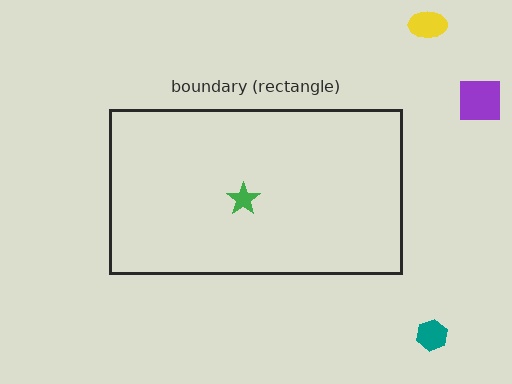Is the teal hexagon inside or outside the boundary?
Outside.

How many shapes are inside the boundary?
1 inside, 3 outside.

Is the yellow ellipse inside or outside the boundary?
Outside.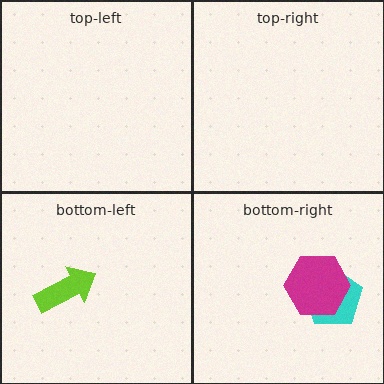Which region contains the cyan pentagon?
The bottom-right region.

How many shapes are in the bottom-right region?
2.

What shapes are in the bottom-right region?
The cyan pentagon, the magenta hexagon.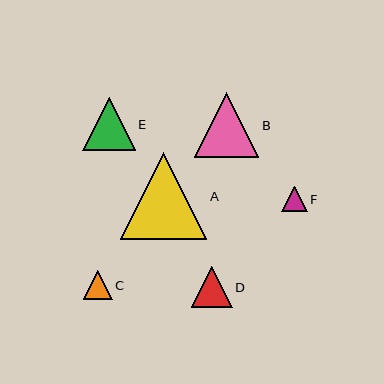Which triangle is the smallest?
Triangle F is the smallest with a size of approximately 26 pixels.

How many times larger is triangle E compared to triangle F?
Triangle E is approximately 2.0 times the size of triangle F.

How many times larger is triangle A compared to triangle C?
Triangle A is approximately 3.0 times the size of triangle C.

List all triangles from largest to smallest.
From largest to smallest: A, B, E, D, C, F.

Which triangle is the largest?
Triangle A is the largest with a size of approximately 86 pixels.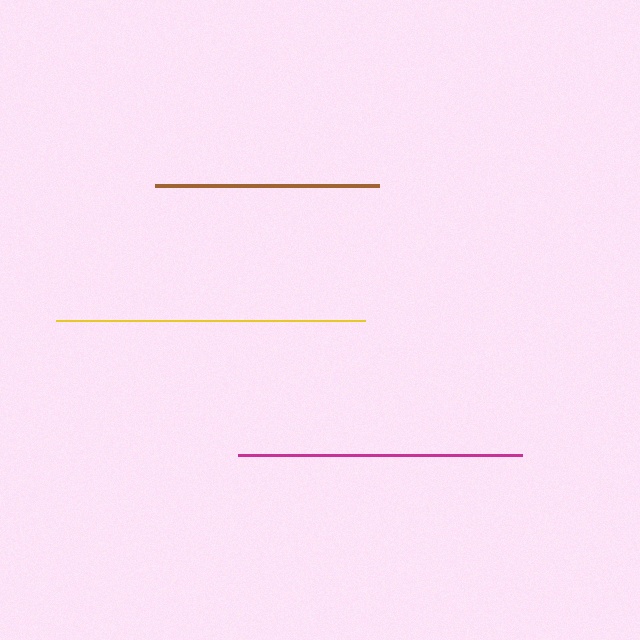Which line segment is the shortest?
The brown line is the shortest at approximately 224 pixels.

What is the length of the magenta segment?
The magenta segment is approximately 284 pixels long.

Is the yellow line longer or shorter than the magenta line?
The yellow line is longer than the magenta line.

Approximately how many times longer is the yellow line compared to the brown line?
The yellow line is approximately 1.4 times the length of the brown line.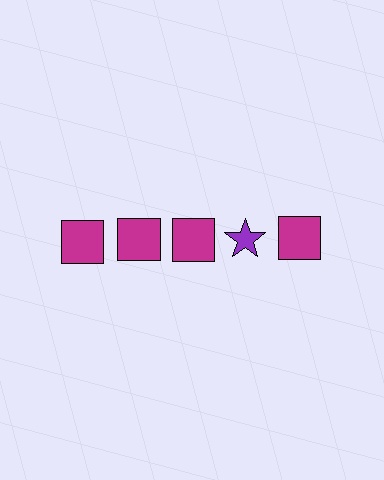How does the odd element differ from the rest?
It differs in both color (purple instead of magenta) and shape (star instead of square).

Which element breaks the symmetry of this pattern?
The purple star in the top row, second from right column breaks the symmetry. All other shapes are magenta squares.